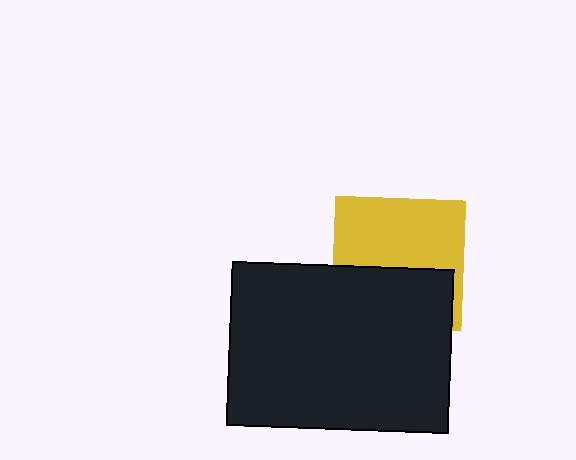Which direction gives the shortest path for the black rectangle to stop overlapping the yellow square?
Moving down gives the shortest separation.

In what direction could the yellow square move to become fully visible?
The yellow square could move up. That would shift it out from behind the black rectangle entirely.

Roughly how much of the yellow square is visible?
About half of it is visible (roughly 57%).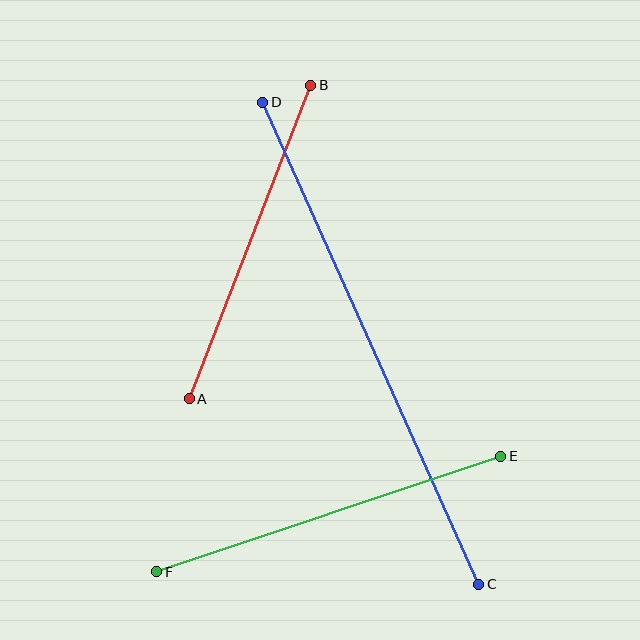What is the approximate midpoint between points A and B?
The midpoint is at approximately (250, 242) pixels.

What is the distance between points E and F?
The distance is approximately 363 pixels.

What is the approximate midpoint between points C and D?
The midpoint is at approximately (371, 343) pixels.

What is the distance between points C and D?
The distance is approximately 528 pixels.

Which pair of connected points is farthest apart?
Points C and D are farthest apart.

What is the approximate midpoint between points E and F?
The midpoint is at approximately (329, 514) pixels.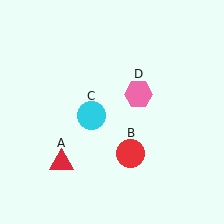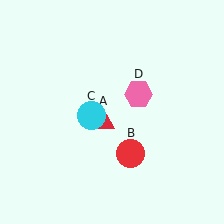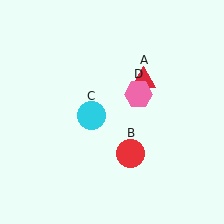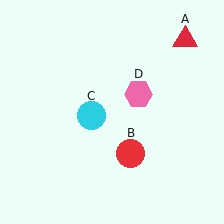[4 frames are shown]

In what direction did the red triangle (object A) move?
The red triangle (object A) moved up and to the right.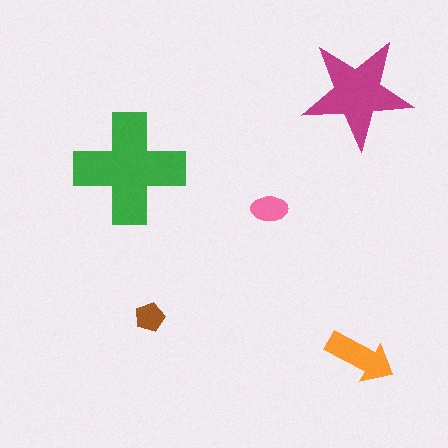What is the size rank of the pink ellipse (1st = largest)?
4th.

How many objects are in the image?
There are 5 objects in the image.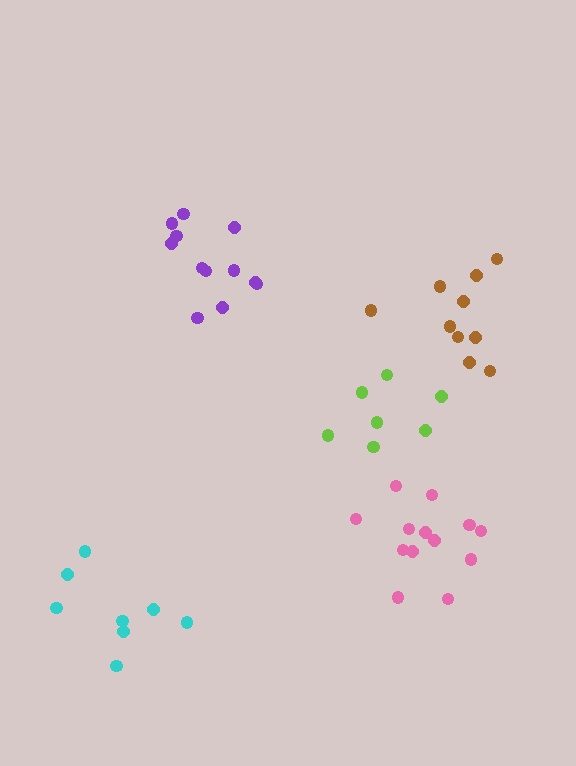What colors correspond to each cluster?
The clusters are colored: purple, brown, lime, pink, cyan.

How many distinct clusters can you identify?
There are 5 distinct clusters.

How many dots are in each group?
Group 1: 12 dots, Group 2: 10 dots, Group 3: 7 dots, Group 4: 13 dots, Group 5: 8 dots (50 total).